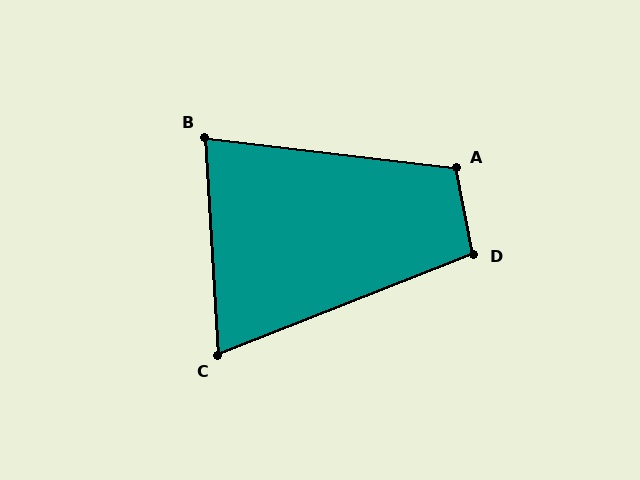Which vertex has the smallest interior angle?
C, at approximately 72 degrees.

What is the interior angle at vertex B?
Approximately 80 degrees (acute).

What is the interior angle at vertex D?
Approximately 100 degrees (obtuse).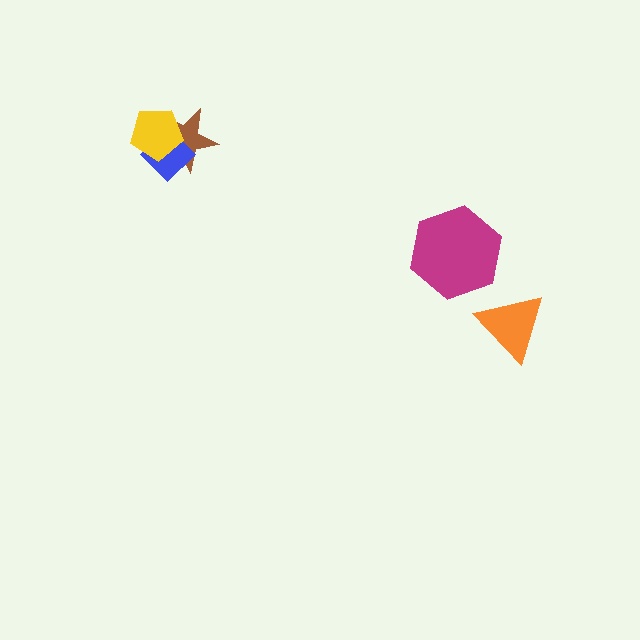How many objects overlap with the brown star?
2 objects overlap with the brown star.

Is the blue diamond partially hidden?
Yes, it is partially covered by another shape.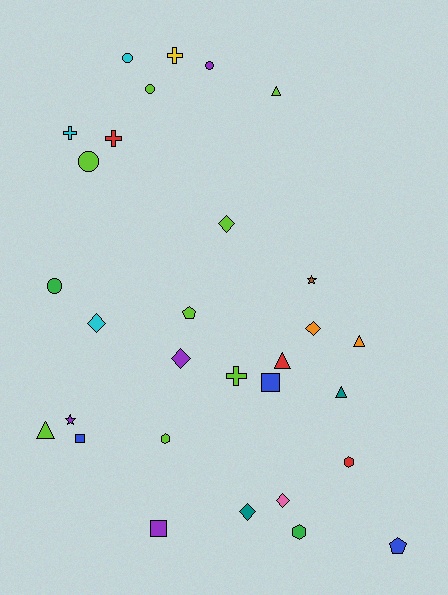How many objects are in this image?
There are 30 objects.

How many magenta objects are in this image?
There are no magenta objects.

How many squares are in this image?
There are 3 squares.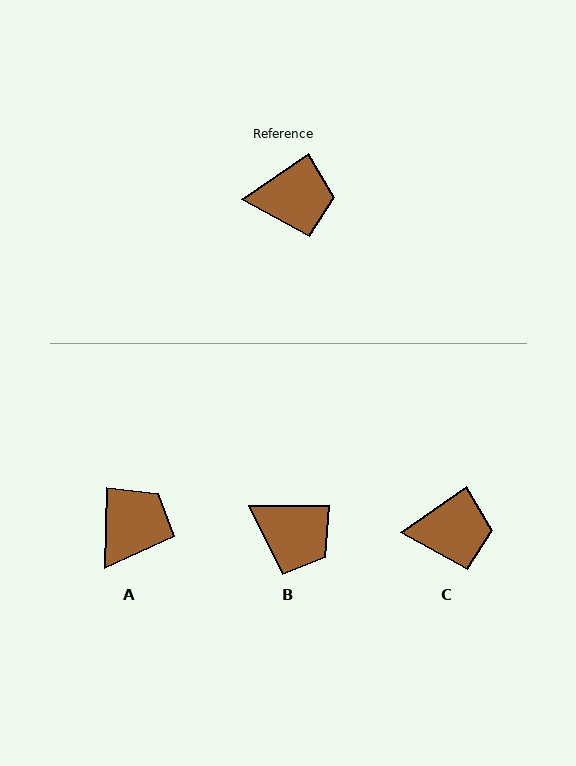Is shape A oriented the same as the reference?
No, it is off by about 53 degrees.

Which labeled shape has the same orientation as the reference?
C.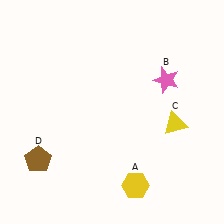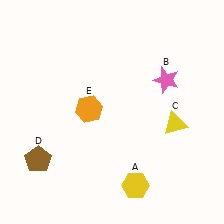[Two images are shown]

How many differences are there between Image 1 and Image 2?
There is 1 difference between the two images.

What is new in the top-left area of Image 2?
An orange hexagon (E) was added in the top-left area of Image 2.